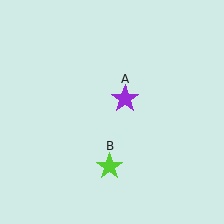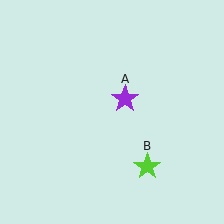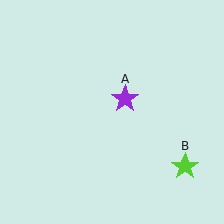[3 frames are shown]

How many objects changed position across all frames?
1 object changed position: lime star (object B).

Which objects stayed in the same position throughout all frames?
Purple star (object A) remained stationary.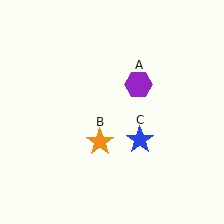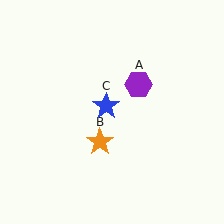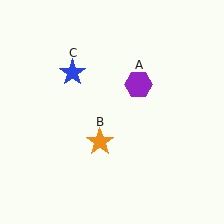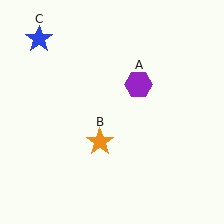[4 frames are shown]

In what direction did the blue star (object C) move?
The blue star (object C) moved up and to the left.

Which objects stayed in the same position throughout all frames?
Purple hexagon (object A) and orange star (object B) remained stationary.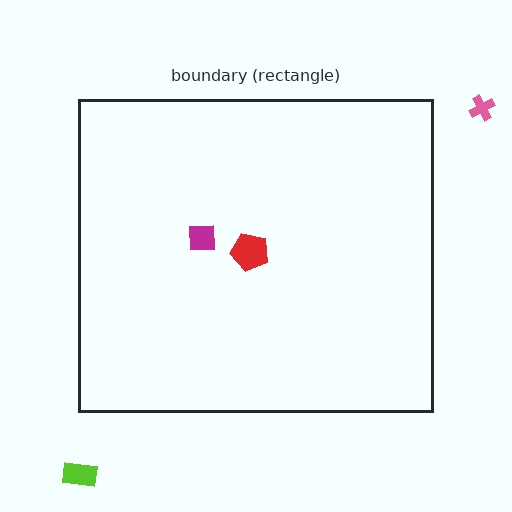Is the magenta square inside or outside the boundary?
Inside.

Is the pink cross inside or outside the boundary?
Outside.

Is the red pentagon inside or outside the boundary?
Inside.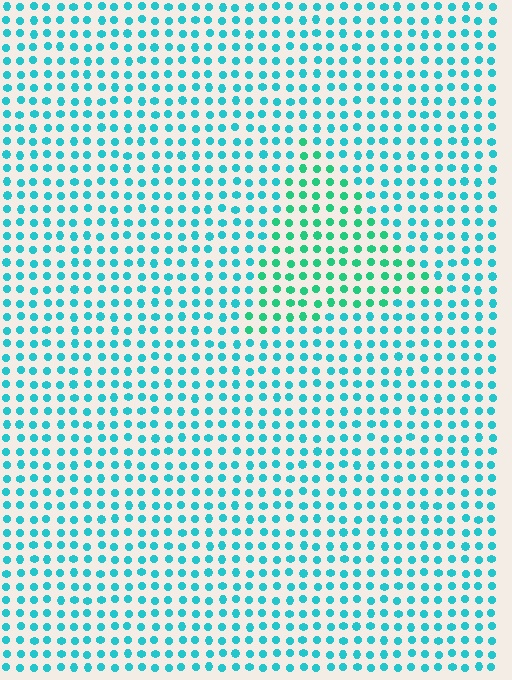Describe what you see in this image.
The image is filled with small cyan elements in a uniform arrangement. A triangle-shaped region is visible where the elements are tinted to a slightly different hue, forming a subtle color boundary.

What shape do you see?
I see a triangle.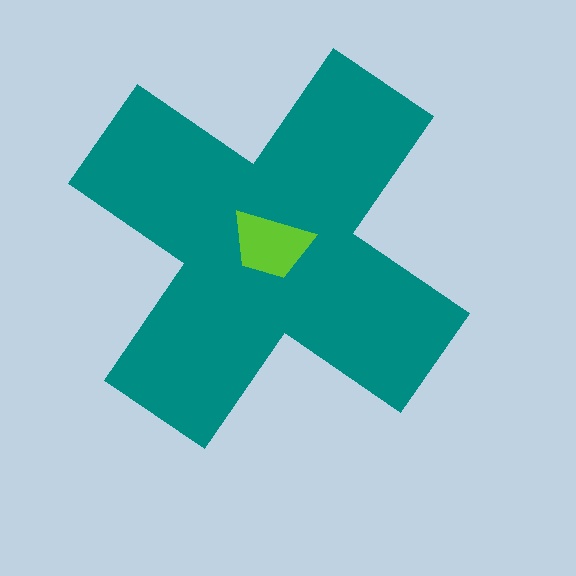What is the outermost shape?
The teal cross.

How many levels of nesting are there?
2.